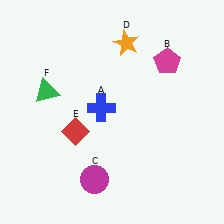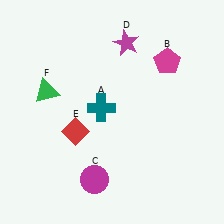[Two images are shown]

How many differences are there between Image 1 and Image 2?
There are 2 differences between the two images.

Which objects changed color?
A changed from blue to teal. D changed from orange to magenta.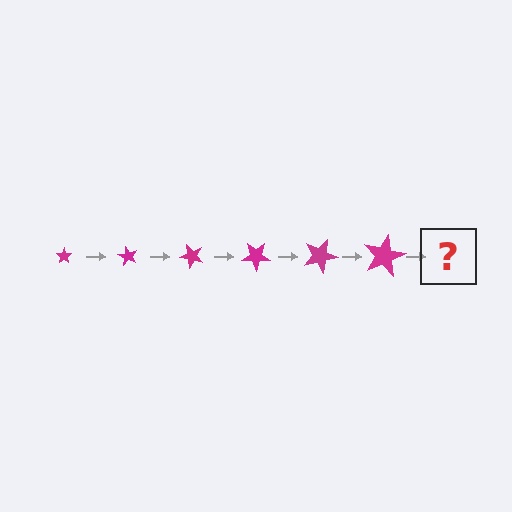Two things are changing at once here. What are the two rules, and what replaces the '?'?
The two rules are that the star grows larger each step and it rotates 60 degrees each step. The '?' should be a star, larger than the previous one and rotated 360 degrees from the start.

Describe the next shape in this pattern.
It should be a star, larger than the previous one and rotated 360 degrees from the start.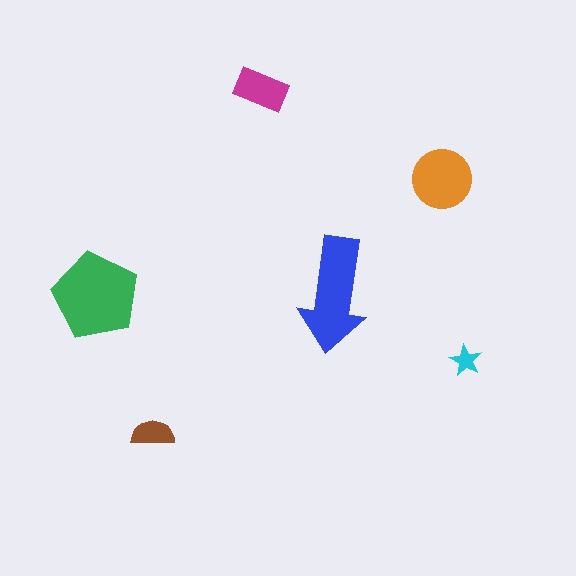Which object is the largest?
The green pentagon.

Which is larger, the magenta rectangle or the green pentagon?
The green pentagon.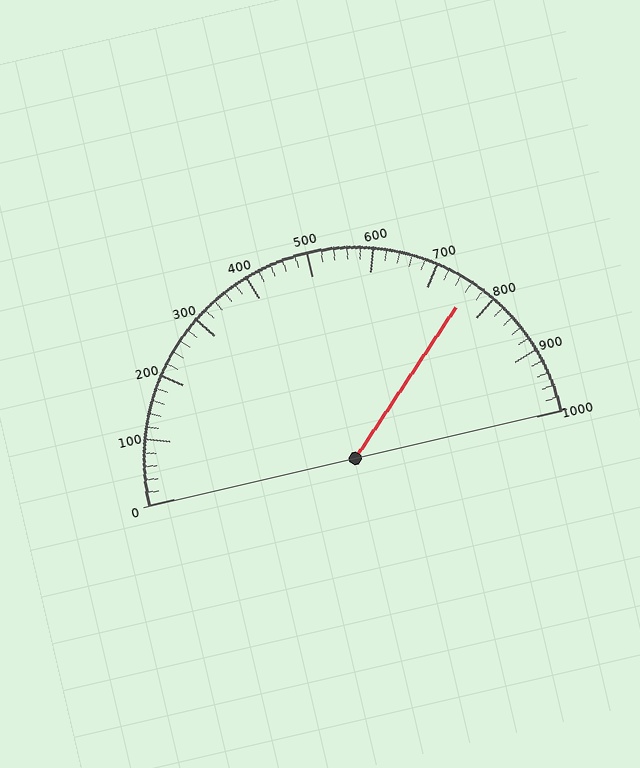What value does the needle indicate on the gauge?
The needle indicates approximately 760.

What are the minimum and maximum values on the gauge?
The gauge ranges from 0 to 1000.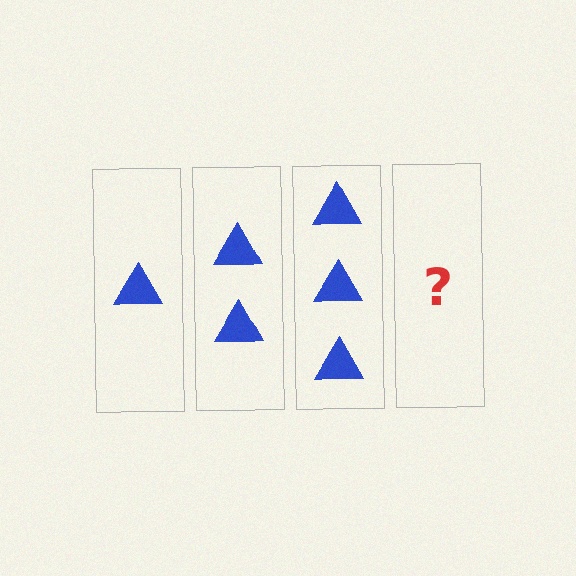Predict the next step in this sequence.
The next step is 4 triangles.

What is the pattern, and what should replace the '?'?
The pattern is that each step adds one more triangle. The '?' should be 4 triangles.